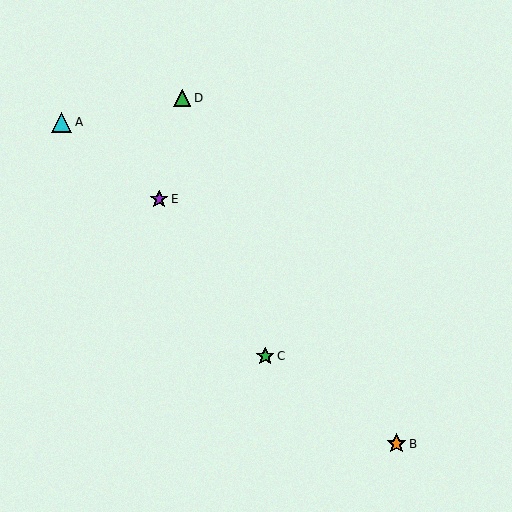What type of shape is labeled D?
Shape D is a green triangle.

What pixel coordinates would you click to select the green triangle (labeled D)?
Click at (182, 98) to select the green triangle D.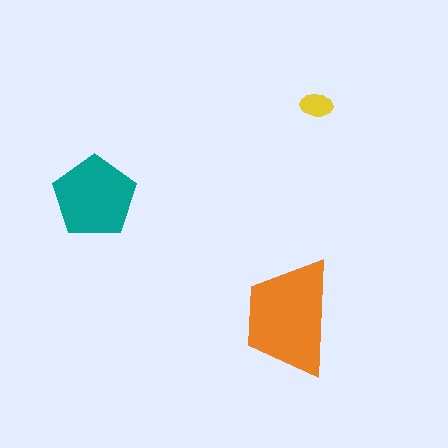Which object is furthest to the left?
The teal pentagon is leftmost.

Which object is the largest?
The orange trapezoid.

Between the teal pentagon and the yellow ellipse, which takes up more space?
The teal pentagon.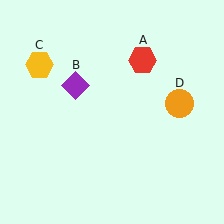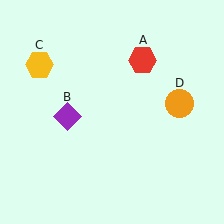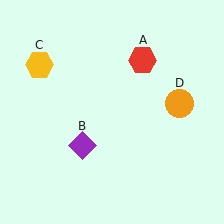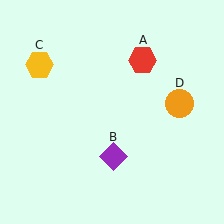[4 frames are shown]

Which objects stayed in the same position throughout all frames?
Red hexagon (object A) and yellow hexagon (object C) and orange circle (object D) remained stationary.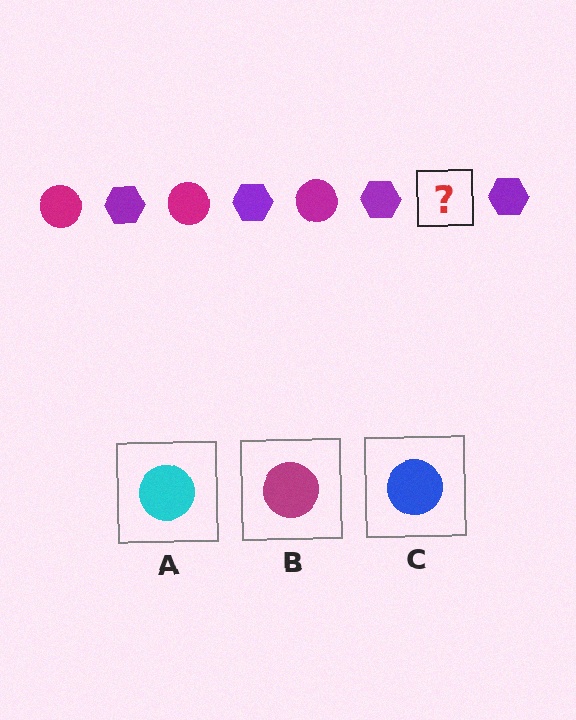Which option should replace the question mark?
Option B.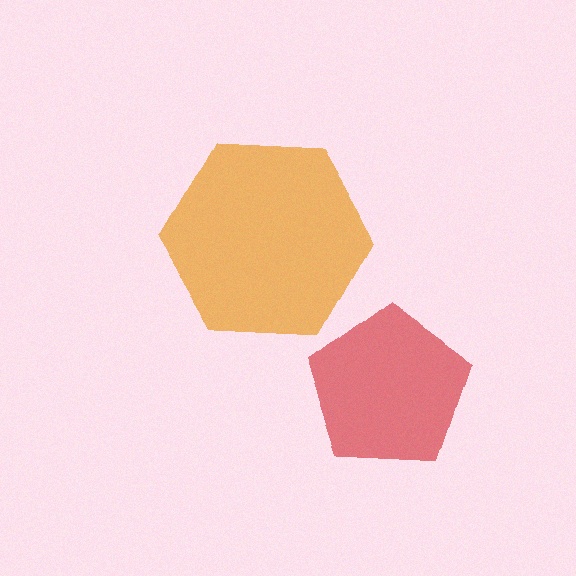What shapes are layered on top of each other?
The layered shapes are: an orange hexagon, a red pentagon.